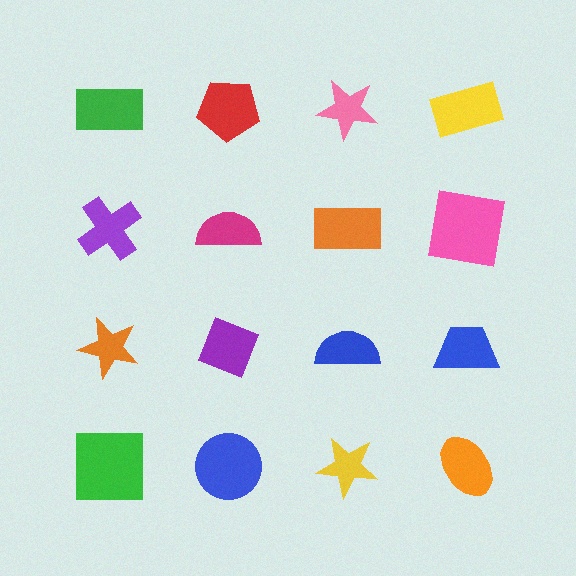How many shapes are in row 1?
4 shapes.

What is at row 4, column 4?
An orange ellipse.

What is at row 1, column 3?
A pink star.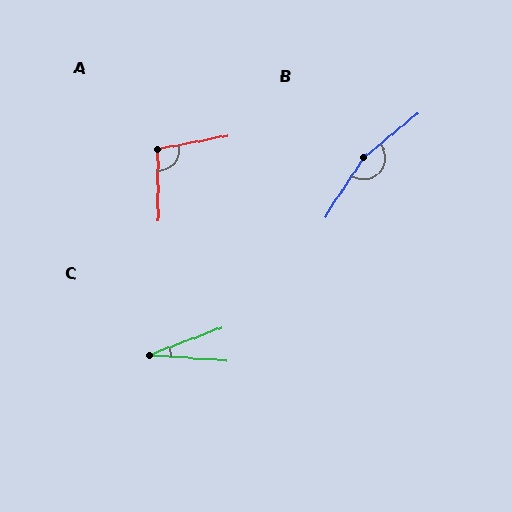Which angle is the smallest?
C, at approximately 26 degrees.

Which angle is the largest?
B, at approximately 163 degrees.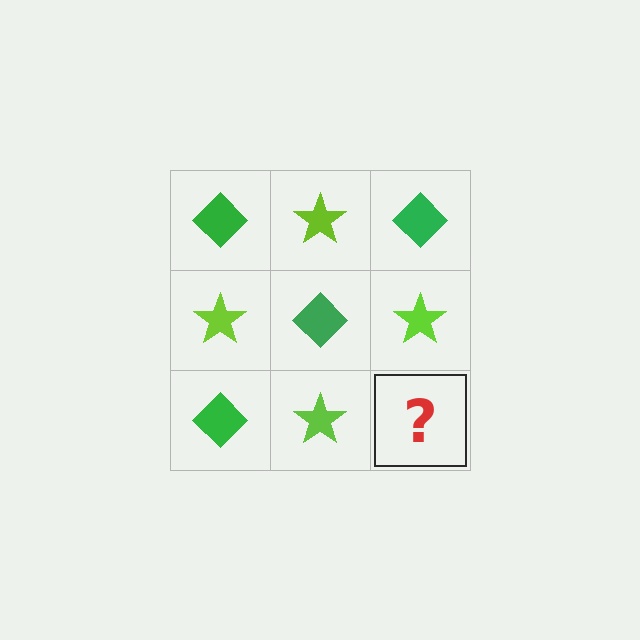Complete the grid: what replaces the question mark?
The question mark should be replaced with a green diamond.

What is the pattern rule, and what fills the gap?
The rule is that it alternates green diamond and lime star in a checkerboard pattern. The gap should be filled with a green diamond.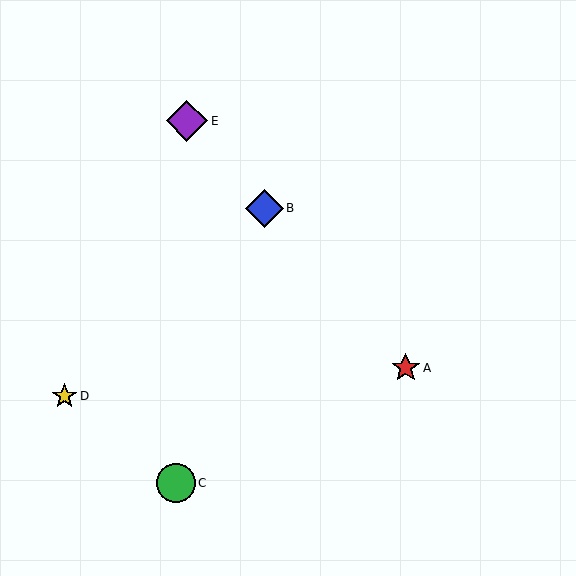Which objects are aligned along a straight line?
Objects A, B, E are aligned along a straight line.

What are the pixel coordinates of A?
Object A is at (406, 368).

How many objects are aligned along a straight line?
3 objects (A, B, E) are aligned along a straight line.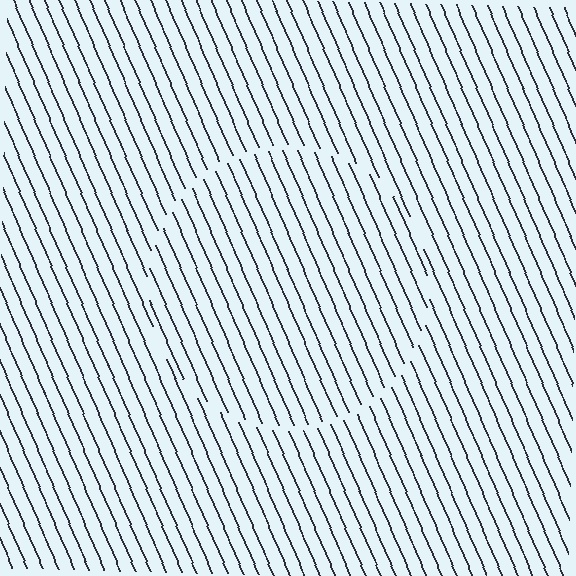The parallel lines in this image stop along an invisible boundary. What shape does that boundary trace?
An illusory circle. The interior of the shape contains the same grating, shifted by half a period — the contour is defined by the phase discontinuity where line-ends from the inner and outer gratings abut.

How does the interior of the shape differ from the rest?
The interior of the shape contains the same grating, shifted by half a period — the contour is defined by the phase discontinuity where line-ends from the inner and outer gratings abut.